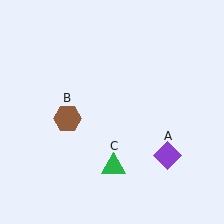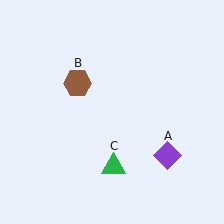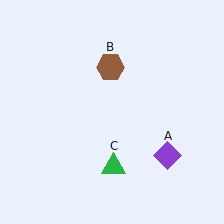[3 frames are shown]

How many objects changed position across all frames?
1 object changed position: brown hexagon (object B).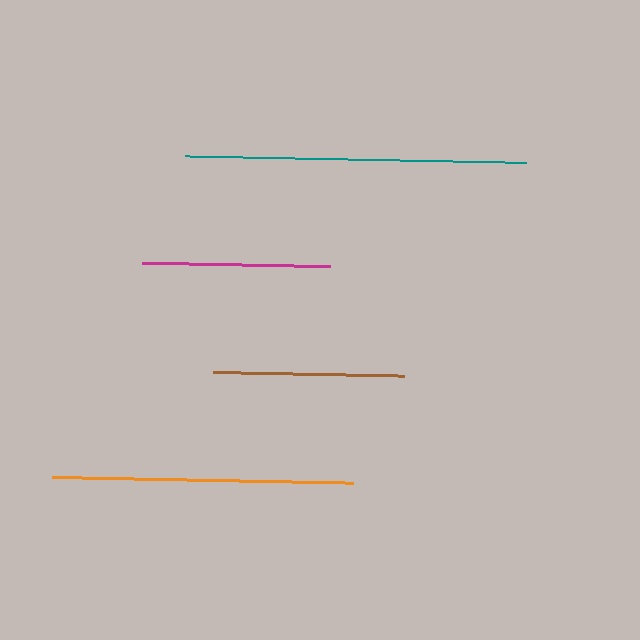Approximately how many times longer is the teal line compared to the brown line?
The teal line is approximately 1.8 times the length of the brown line.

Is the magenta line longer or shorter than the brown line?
The brown line is longer than the magenta line.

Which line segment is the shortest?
The magenta line is the shortest at approximately 188 pixels.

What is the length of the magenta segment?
The magenta segment is approximately 188 pixels long.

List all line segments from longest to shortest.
From longest to shortest: teal, orange, brown, magenta.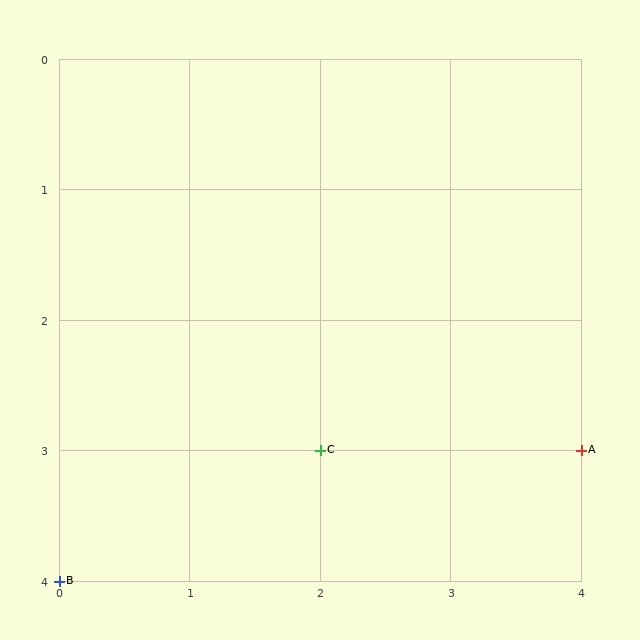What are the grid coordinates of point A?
Point A is at grid coordinates (4, 3).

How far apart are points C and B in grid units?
Points C and B are 2 columns and 1 row apart (about 2.2 grid units diagonally).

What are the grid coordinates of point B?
Point B is at grid coordinates (0, 4).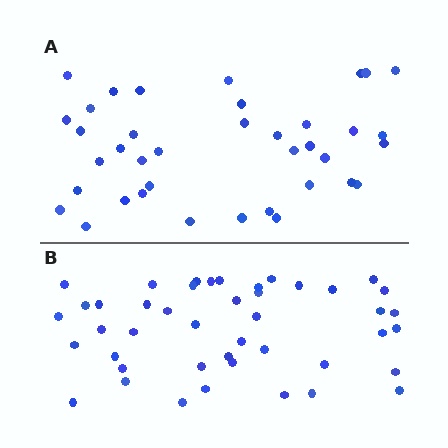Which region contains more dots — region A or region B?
Region B (the bottom region) has more dots.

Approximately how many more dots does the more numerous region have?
Region B has about 6 more dots than region A.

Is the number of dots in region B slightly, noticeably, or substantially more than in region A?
Region B has only slightly more — the two regions are fairly close. The ratio is roughly 1.2 to 1.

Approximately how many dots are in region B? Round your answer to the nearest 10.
About 40 dots. (The exact count is 44, which rounds to 40.)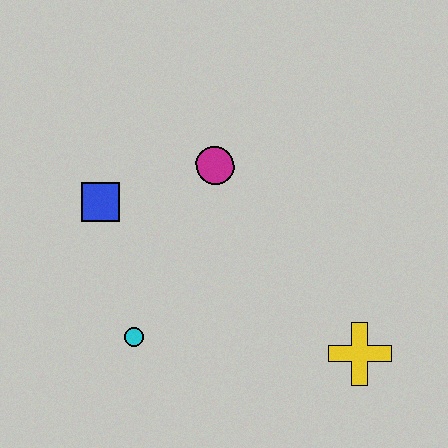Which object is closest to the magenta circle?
The blue square is closest to the magenta circle.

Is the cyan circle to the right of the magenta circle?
No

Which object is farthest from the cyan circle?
The yellow cross is farthest from the cyan circle.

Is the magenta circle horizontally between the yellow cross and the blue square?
Yes